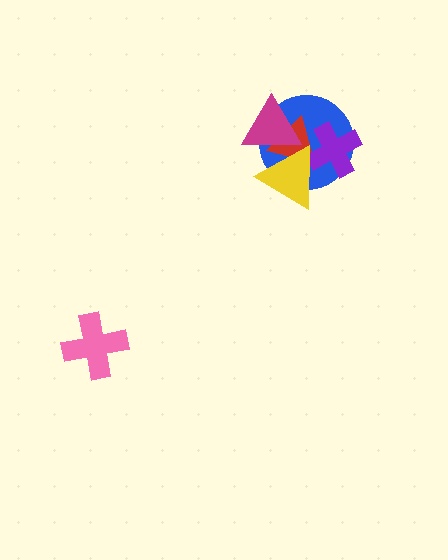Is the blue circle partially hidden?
Yes, it is partially covered by another shape.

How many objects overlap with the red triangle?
4 objects overlap with the red triangle.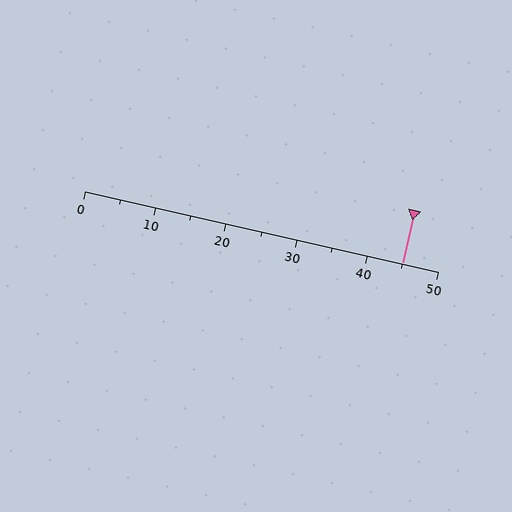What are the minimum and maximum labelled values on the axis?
The axis runs from 0 to 50.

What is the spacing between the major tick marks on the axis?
The major ticks are spaced 10 apart.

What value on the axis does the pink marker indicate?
The marker indicates approximately 45.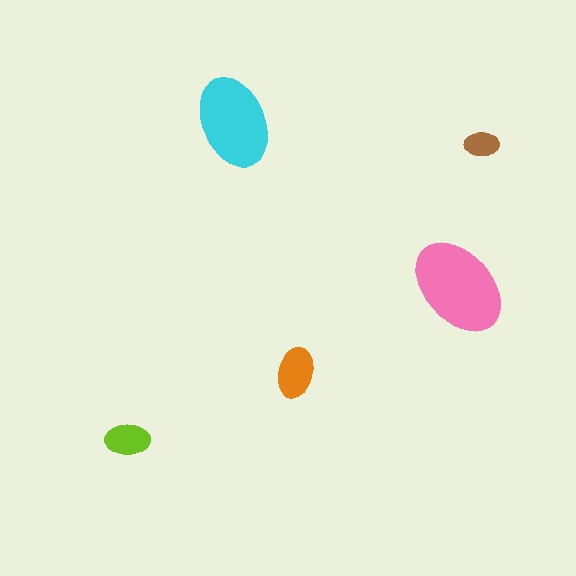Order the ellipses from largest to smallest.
the pink one, the cyan one, the orange one, the lime one, the brown one.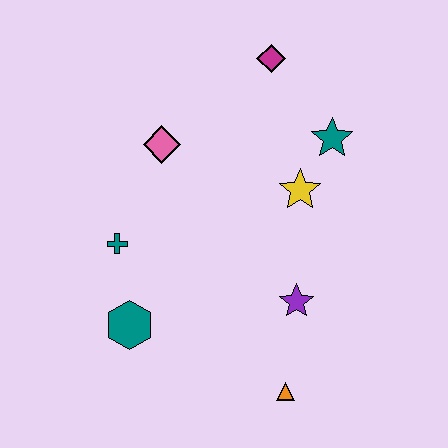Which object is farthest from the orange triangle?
The magenta diamond is farthest from the orange triangle.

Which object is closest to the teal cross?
The teal hexagon is closest to the teal cross.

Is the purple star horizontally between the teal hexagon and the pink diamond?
No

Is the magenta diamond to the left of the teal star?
Yes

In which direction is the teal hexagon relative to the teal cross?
The teal hexagon is below the teal cross.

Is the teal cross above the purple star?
Yes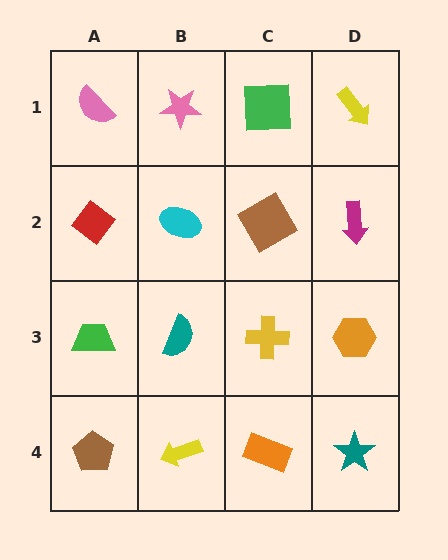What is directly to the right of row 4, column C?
A teal star.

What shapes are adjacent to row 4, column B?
A teal semicircle (row 3, column B), a brown pentagon (row 4, column A), an orange rectangle (row 4, column C).